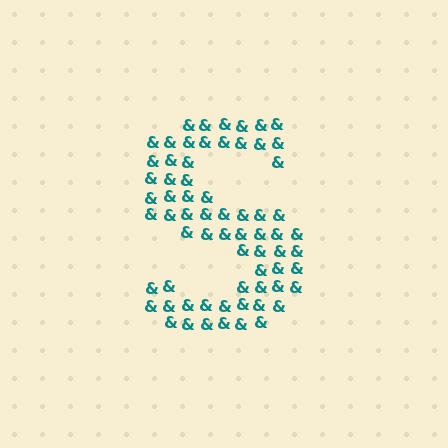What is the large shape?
The large shape is the letter S.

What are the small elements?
The small elements are ampersands.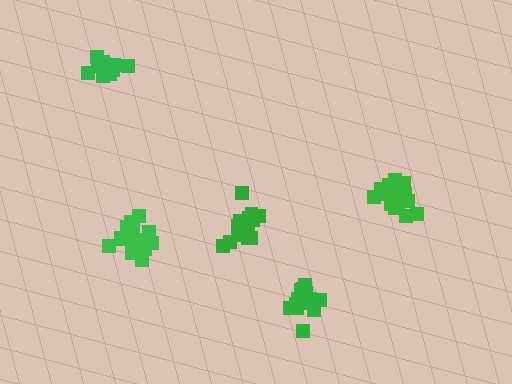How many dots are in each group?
Group 1: 17 dots, Group 2: 15 dots, Group 3: 15 dots, Group 4: 18 dots, Group 5: 17 dots (82 total).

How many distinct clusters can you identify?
There are 5 distinct clusters.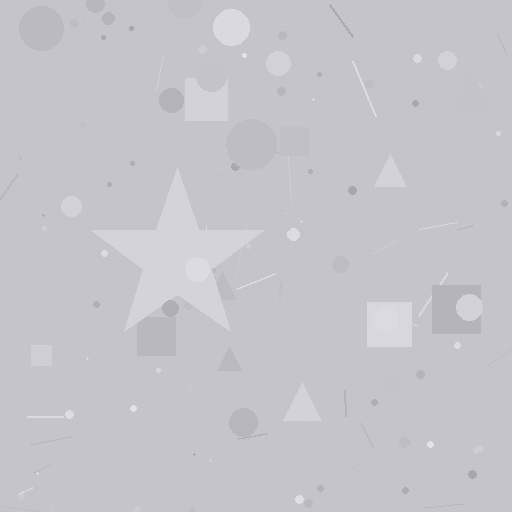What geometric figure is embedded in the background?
A star is embedded in the background.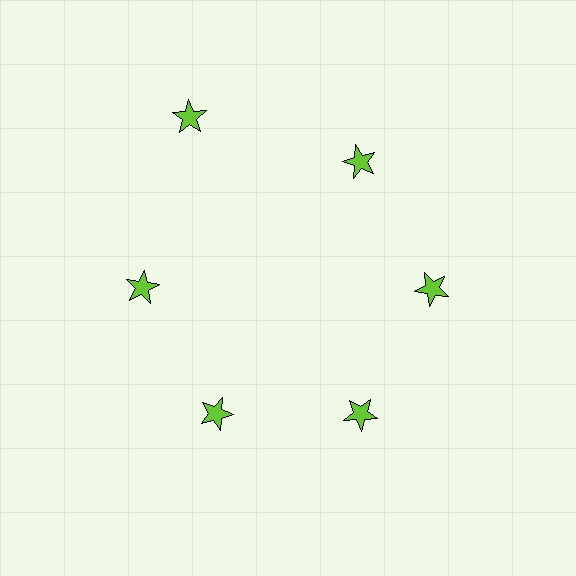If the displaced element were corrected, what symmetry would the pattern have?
It would have 6-fold rotational symmetry — the pattern would map onto itself every 60 degrees.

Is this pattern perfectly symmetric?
No. The 6 lime stars are arranged in a ring, but one element near the 11 o'clock position is pushed outward from the center, breaking the 6-fold rotational symmetry.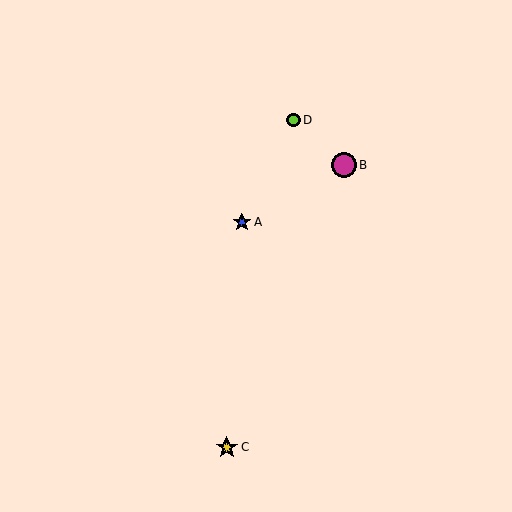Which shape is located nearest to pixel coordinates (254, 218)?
The blue star (labeled A) at (242, 222) is nearest to that location.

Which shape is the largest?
The magenta circle (labeled B) is the largest.